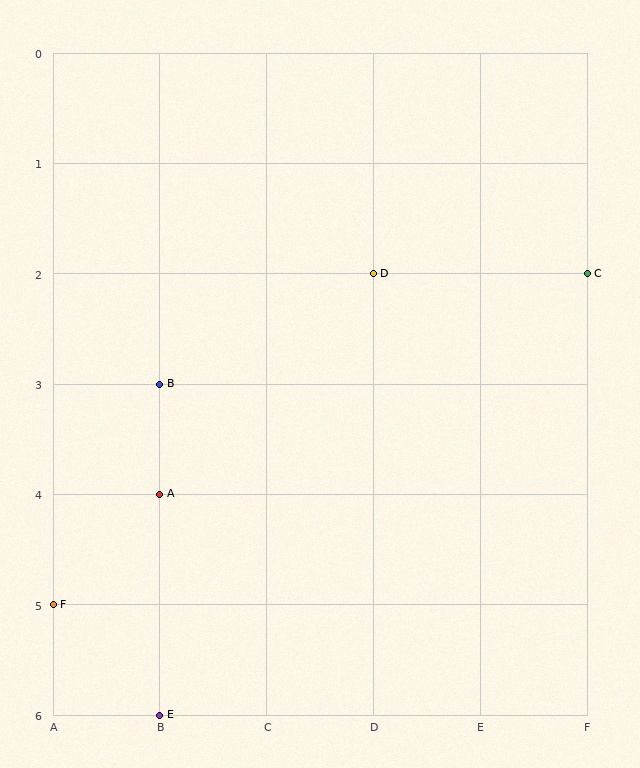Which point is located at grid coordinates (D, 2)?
Point D is at (D, 2).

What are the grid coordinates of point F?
Point F is at grid coordinates (A, 5).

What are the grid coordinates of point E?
Point E is at grid coordinates (B, 6).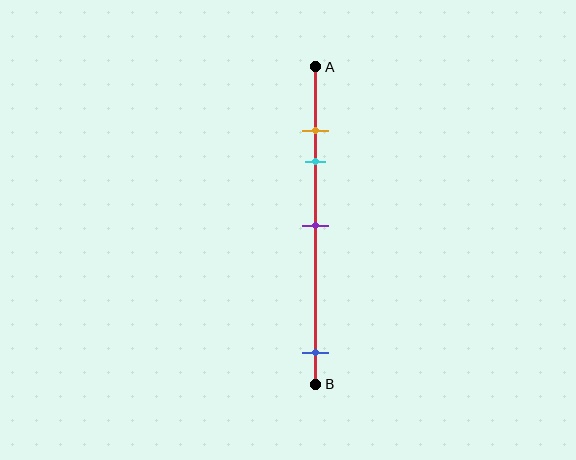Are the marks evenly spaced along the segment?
No, the marks are not evenly spaced.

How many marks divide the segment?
There are 4 marks dividing the segment.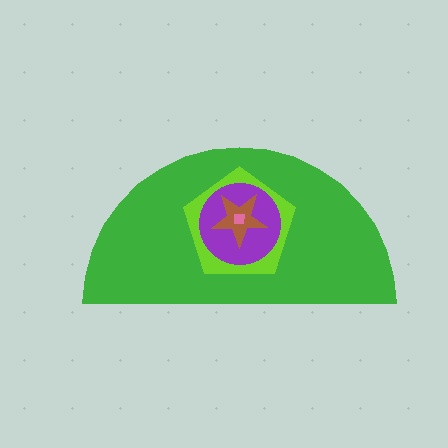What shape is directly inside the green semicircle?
The lime pentagon.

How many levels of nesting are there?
5.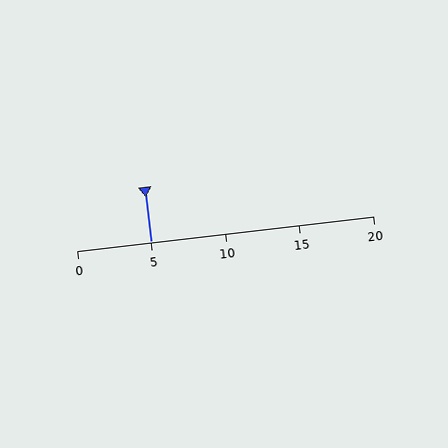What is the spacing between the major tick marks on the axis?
The major ticks are spaced 5 apart.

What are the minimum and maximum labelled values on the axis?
The axis runs from 0 to 20.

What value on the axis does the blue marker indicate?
The marker indicates approximately 5.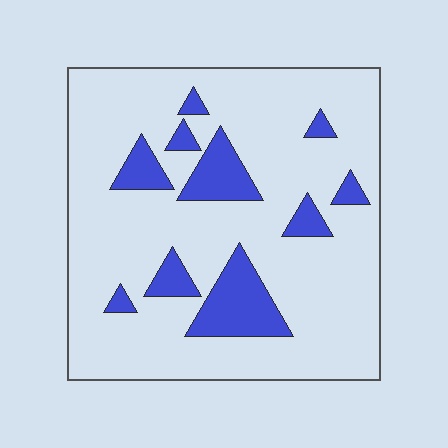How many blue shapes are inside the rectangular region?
10.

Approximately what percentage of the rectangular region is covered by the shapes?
Approximately 15%.